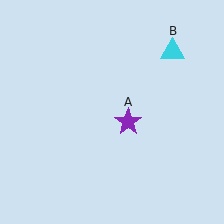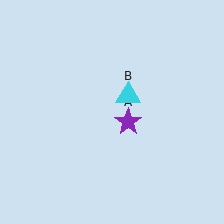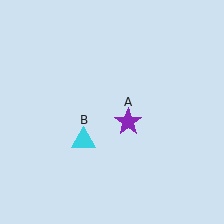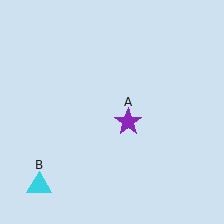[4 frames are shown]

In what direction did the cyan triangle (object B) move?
The cyan triangle (object B) moved down and to the left.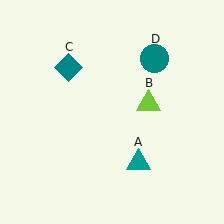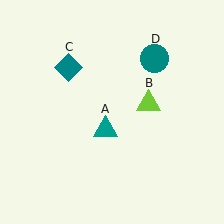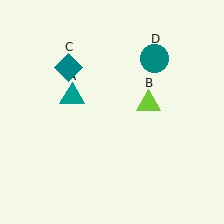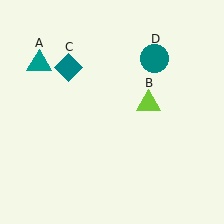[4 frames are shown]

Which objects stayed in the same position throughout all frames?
Lime triangle (object B) and teal diamond (object C) and teal circle (object D) remained stationary.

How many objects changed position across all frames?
1 object changed position: teal triangle (object A).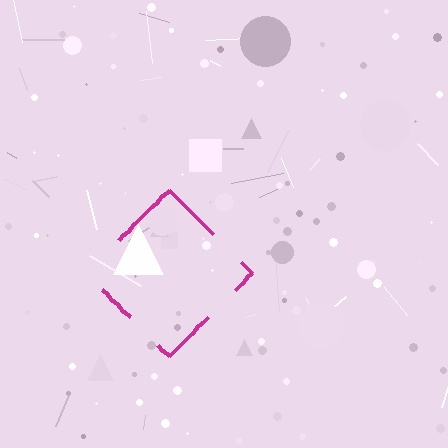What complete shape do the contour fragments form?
The contour fragments form a diamond.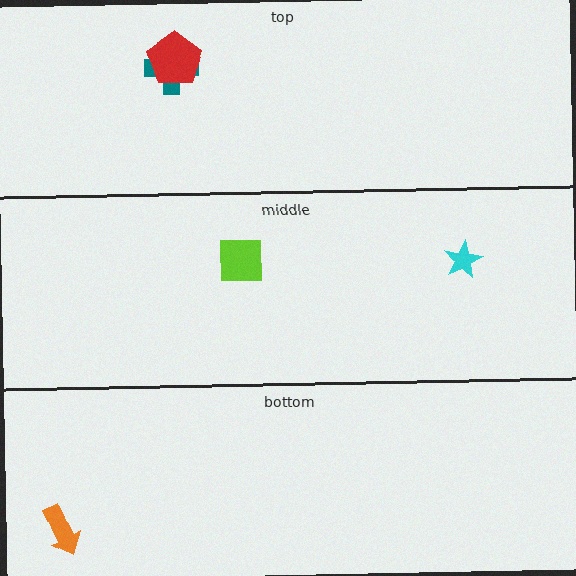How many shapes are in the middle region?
2.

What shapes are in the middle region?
The cyan star, the lime square.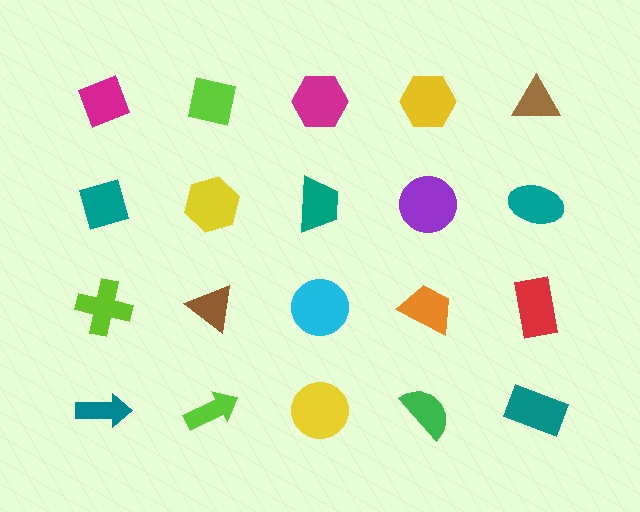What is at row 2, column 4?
A purple circle.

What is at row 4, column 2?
A lime arrow.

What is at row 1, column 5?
A brown triangle.